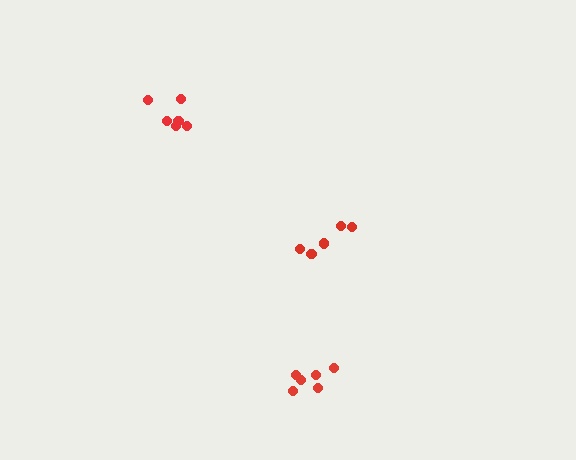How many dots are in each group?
Group 1: 6 dots, Group 2: 5 dots, Group 3: 6 dots (17 total).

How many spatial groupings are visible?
There are 3 spatial groupings.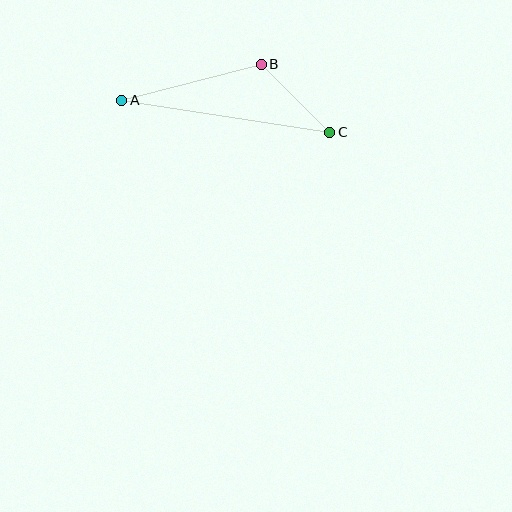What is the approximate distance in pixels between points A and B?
The distance between A and B is approximately 144 pixels.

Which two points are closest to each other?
Points B and C are closest to each other.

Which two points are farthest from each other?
Points A and C are farthest from each other.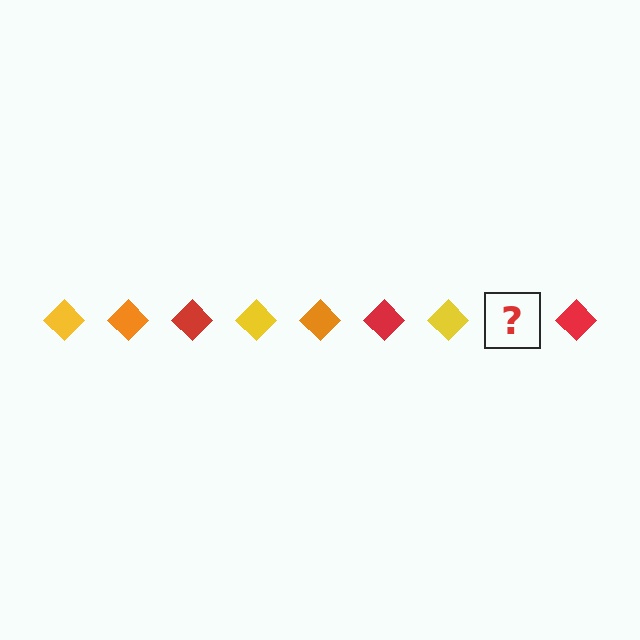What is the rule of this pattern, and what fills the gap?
The rule is that the pattern cycles through yellow, orange, red diamonds. The gap should be filled with an orange diamond.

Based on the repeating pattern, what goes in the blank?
The blank should be an orange diamond.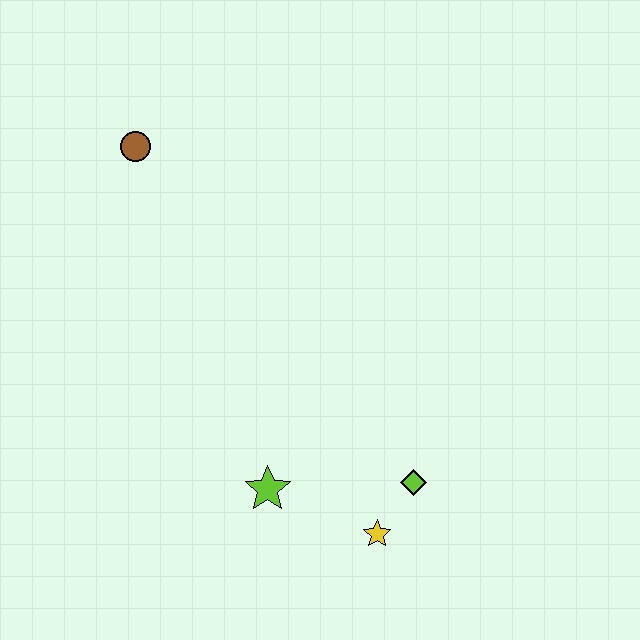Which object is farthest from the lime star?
The brown circle is farthest from the lime star.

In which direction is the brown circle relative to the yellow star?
The brown circle is above the yellow star.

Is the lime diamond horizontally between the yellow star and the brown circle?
No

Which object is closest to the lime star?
The yellow star is closest to the lime star.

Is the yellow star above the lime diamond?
No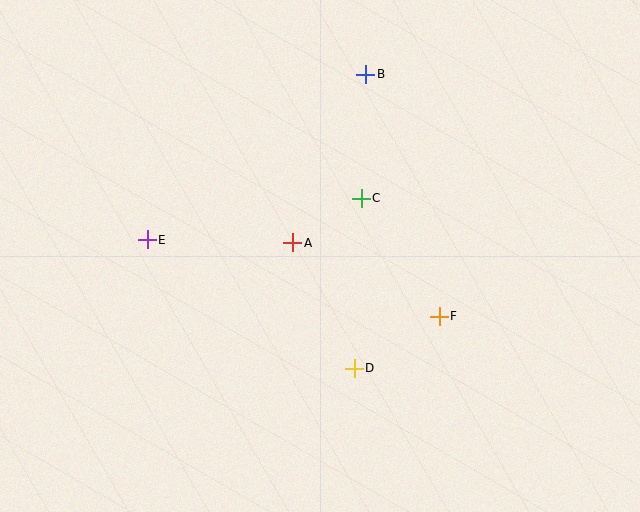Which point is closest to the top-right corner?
Point B is closest to the top-right corner.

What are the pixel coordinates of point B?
Point B is at (366, 74).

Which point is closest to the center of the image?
Point A at (293, 243) is closest to the center.